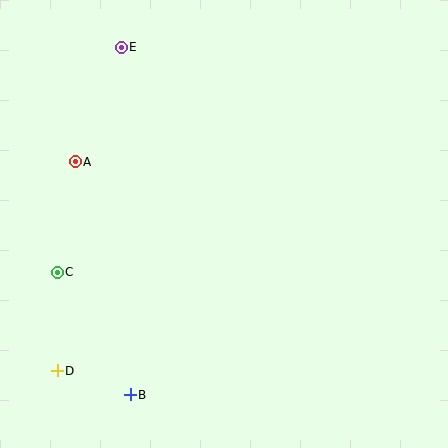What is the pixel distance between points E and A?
The distance between E and A is 123 pixels.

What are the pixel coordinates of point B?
Point B is at (130, 395).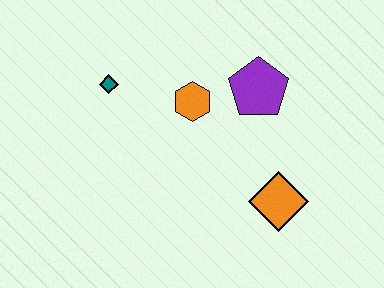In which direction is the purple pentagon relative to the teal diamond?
The purple pentagon is to the right of the teal diamond.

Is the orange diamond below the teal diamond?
Yes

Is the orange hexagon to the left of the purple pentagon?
Yes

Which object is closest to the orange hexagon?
The purple pentagon is closest to the orange hexagon.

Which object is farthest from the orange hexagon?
The orange diamond is farthest from the orange hexagon.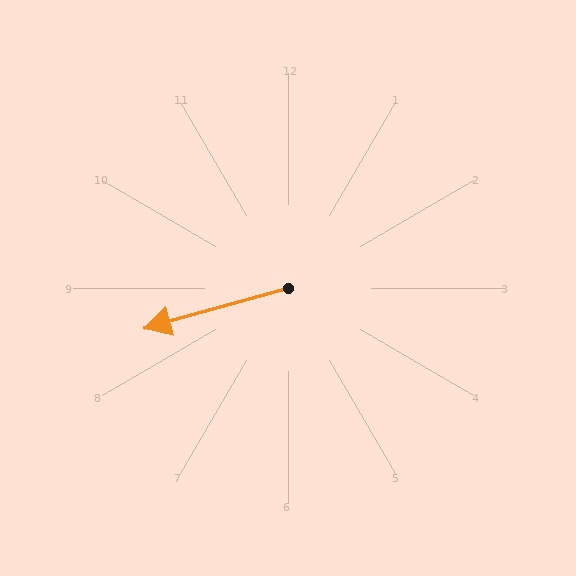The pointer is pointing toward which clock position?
Roughly 8 o'clock.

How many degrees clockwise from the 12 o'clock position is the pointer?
Approximately 254 degrees.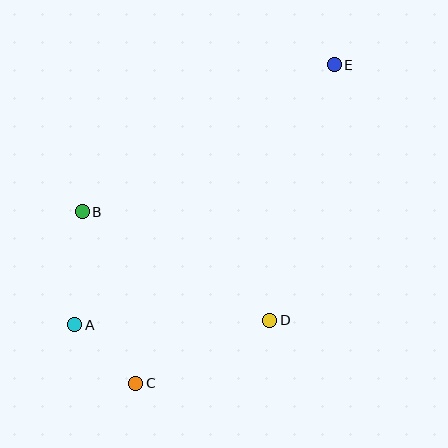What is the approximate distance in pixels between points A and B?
The distance between A and B is approximately 113 pixels.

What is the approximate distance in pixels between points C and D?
The distance between C and D is approximately 148 pixels.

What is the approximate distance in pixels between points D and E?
The distance between D and E is approximately 264 pixels.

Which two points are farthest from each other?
Points C and E are farthest from each other.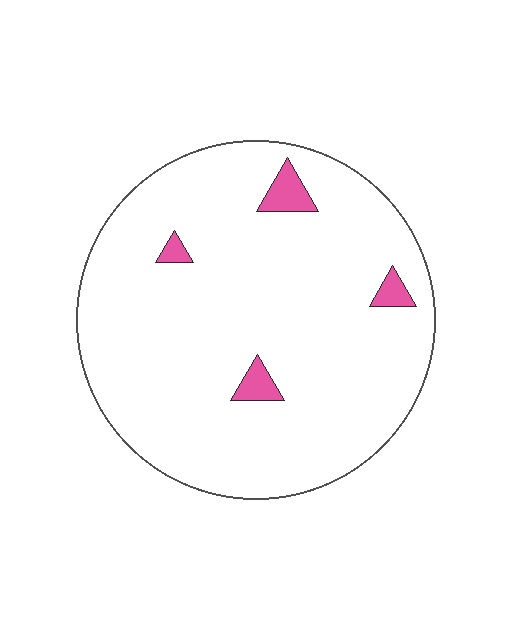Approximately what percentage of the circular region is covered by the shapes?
Approximately 5%.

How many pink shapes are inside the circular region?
4.